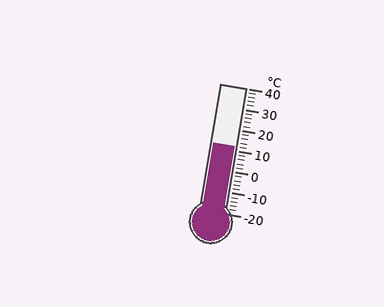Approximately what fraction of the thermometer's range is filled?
The thermometer is filled to approximately 55% of its range.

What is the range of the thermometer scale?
The thermometer scale ranges from -20°C to 40°C.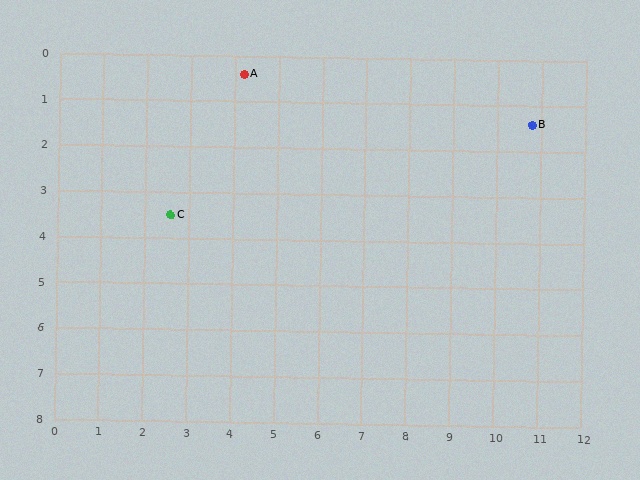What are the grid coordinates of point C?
Point C is at approximately (2.6, 3.5).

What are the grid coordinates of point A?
Point A is at approximately (4.2, 0.4).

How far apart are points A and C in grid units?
Points A and C are about 3.5 grid units apart.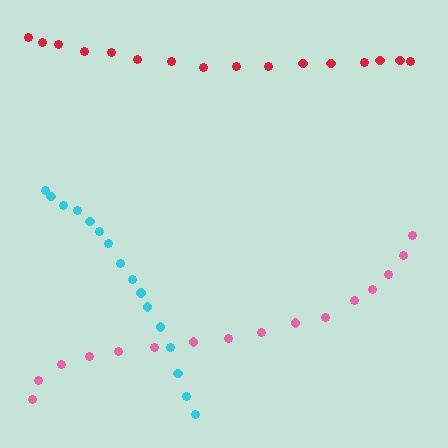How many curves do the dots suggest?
There are 3 distinct paths.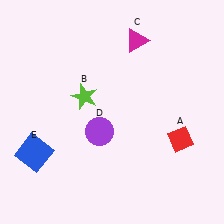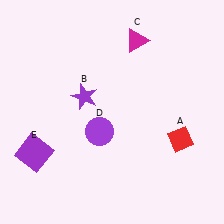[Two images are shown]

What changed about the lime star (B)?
In Image 1, B is lime. In Image 2, it changed to purple.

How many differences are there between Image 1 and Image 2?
There are 2 differences between the two images.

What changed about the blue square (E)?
In Image 1, E is blue. In Image 2, it changed to purple.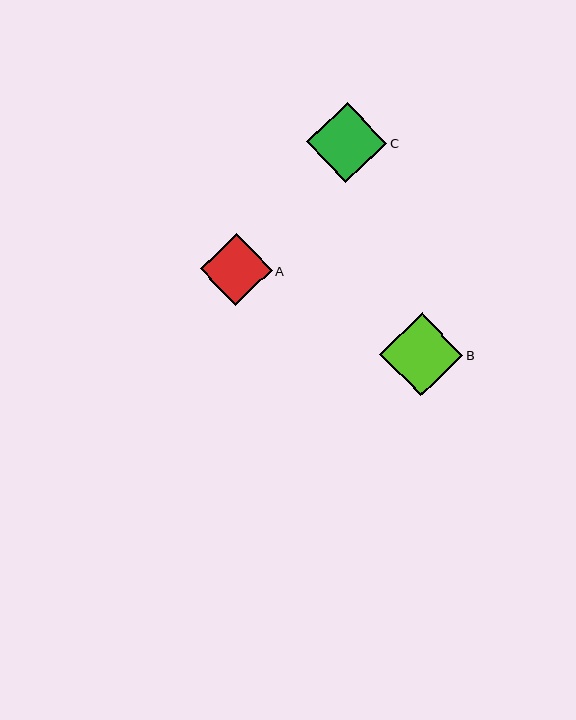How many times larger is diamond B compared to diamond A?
Diamond B is approximately 1.2 times the size of diamond A.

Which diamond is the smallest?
Diamond A is the smallest with a size of approximately 72 pixels.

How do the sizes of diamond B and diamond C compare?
Diamond B and diamond C are approximately the same size.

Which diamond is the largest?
Diamond B is the largest with a size of approximately 83 pixels.